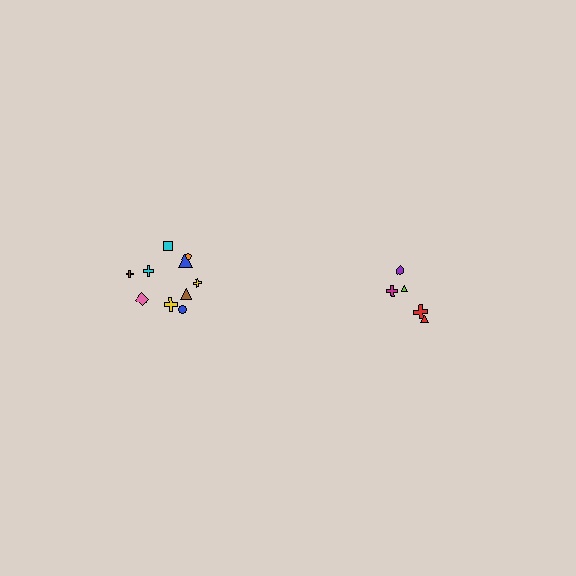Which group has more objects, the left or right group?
The left group.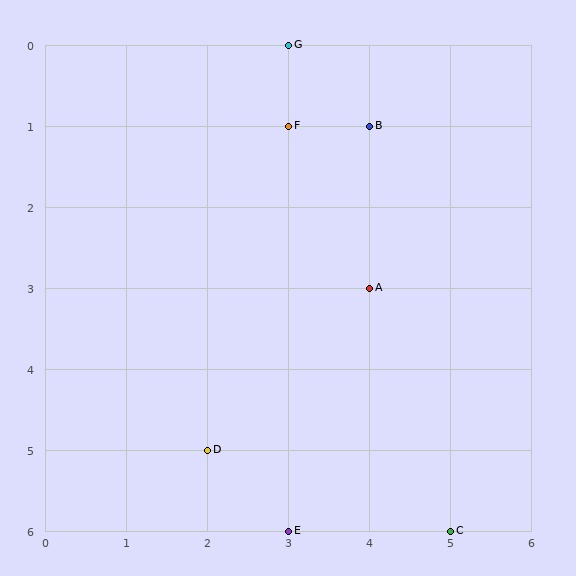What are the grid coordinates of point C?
Point C is at grid coordinates (5, 6).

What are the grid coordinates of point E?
Point E is at grid coordinates (3, 6).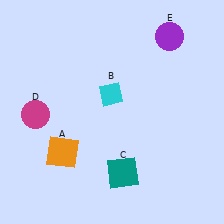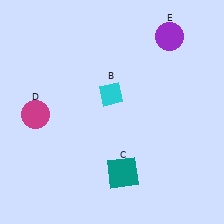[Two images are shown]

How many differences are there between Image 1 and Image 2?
There is 1 difference between the two images.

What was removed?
The orange square (A) was removed in Image 2.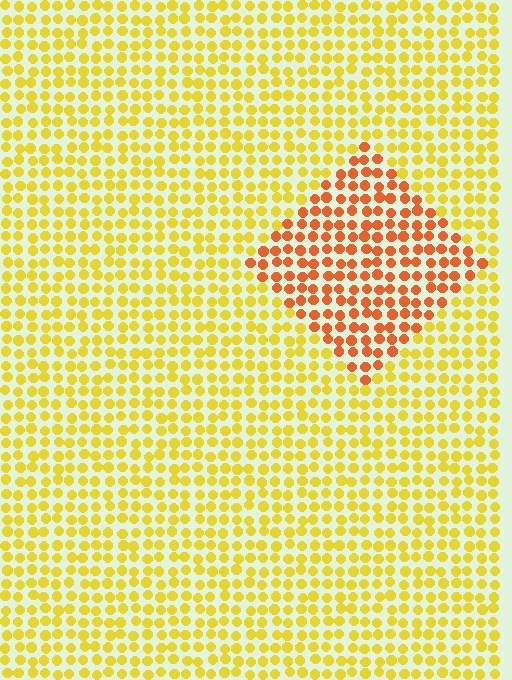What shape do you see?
I see a diamond.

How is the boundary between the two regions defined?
The boundary is defined purely by a slight shift in hue (about 38 degrees). Spacing, size, and orientation are identical on both sides.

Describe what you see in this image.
The image is filled with small yellow elements in a uniform arrangement. A diamond-shaped region is visible where the elements are tinted to a slightly different hue, forming a subtle color boundary.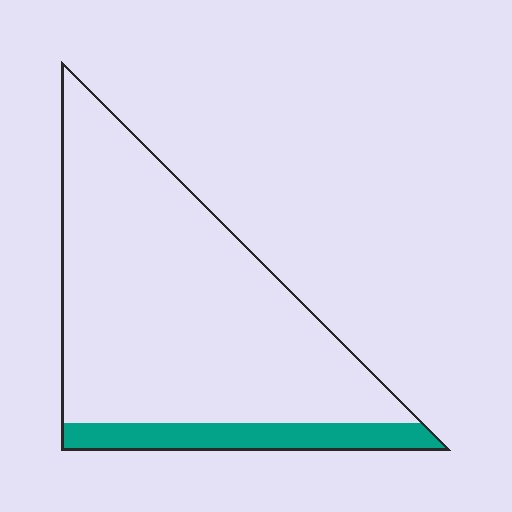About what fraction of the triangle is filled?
About one eighth (1/8).